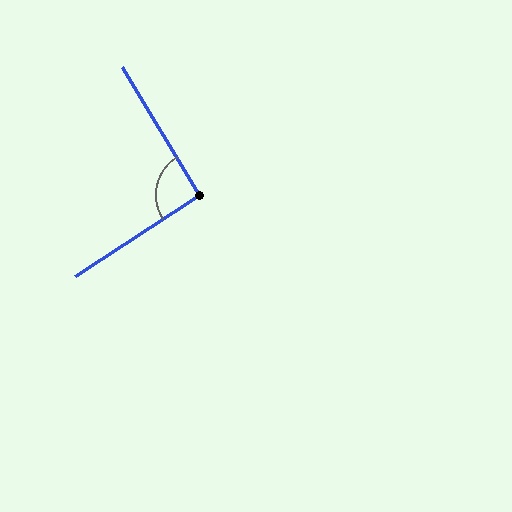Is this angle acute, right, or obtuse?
It is approximately a right angle.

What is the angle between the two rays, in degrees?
Approximately 92 degrees.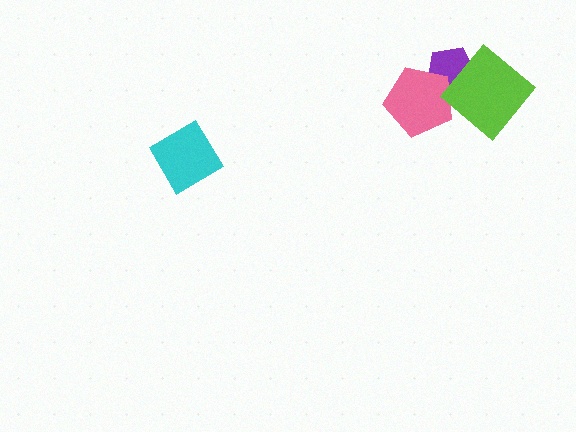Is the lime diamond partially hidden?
No, no other shape covers it.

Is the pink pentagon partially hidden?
Yes, it is partially covered by another shape.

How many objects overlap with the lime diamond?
2 objects overlap with the lime diamond.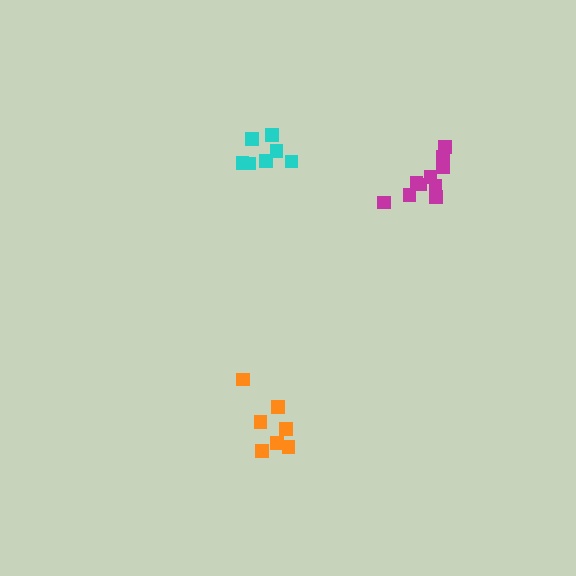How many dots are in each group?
Group 1: 7 dots, Group 2: 7 dots, Group 3: 10 dots (24 total).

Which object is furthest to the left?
The cyan cluster is leftmost.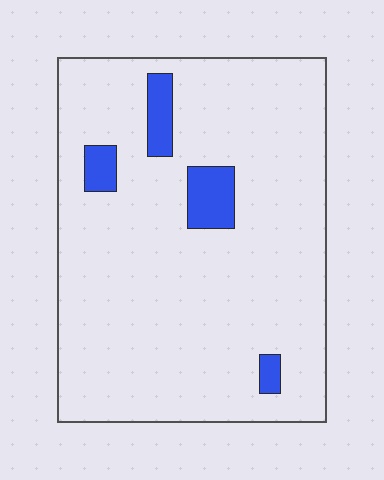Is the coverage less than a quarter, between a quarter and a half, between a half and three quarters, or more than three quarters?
Less than a quarter.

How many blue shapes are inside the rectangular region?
4.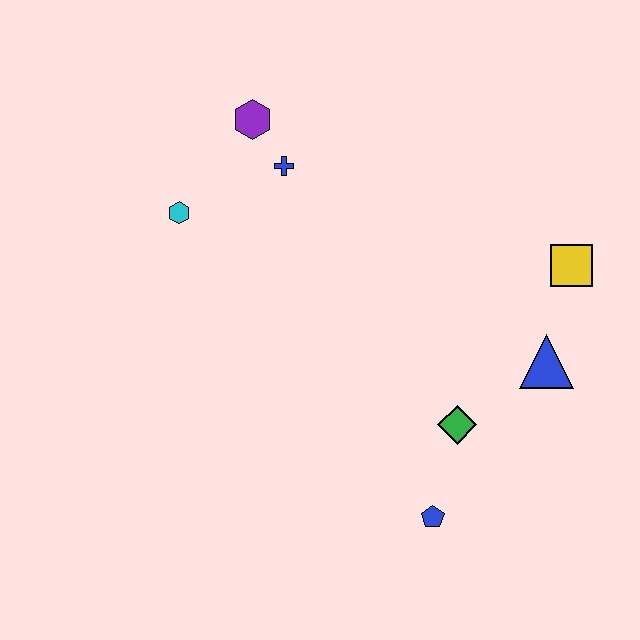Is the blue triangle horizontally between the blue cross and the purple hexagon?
No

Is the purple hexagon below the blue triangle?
No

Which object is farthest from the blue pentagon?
The purple hexagon is farthest from the blue pentagon.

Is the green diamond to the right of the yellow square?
No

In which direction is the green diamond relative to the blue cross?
The green diamond is below the blue cross.